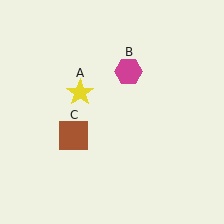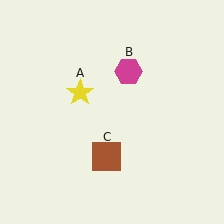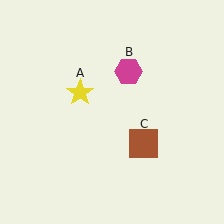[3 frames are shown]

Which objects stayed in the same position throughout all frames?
Yellow star (object A) and magenta hexagon (object B) remained stationary.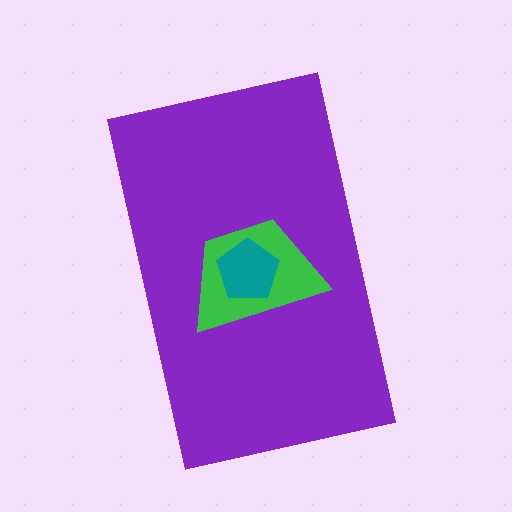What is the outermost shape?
The purple rectangle.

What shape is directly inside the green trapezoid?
The teal pentagon.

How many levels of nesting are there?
3.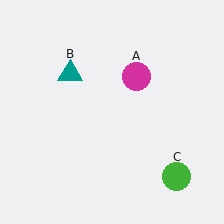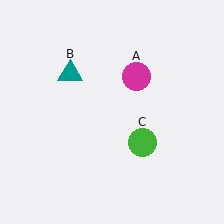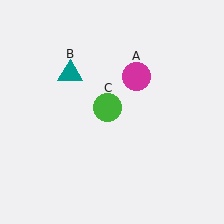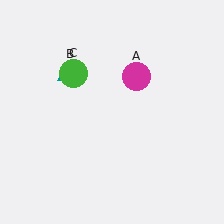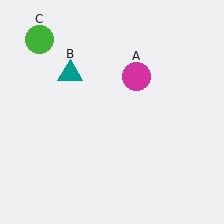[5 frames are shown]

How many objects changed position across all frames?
1 object changed position: green circle (object C).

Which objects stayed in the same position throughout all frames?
Magenta circle (object A) and teal triangle (object B) remained stationary.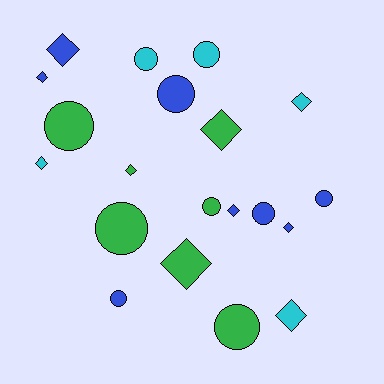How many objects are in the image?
There are 20 objects.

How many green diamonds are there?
There are 3 green diamonds.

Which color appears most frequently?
Blue, with 8 objects.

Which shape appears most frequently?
Diamond, with 10 objects.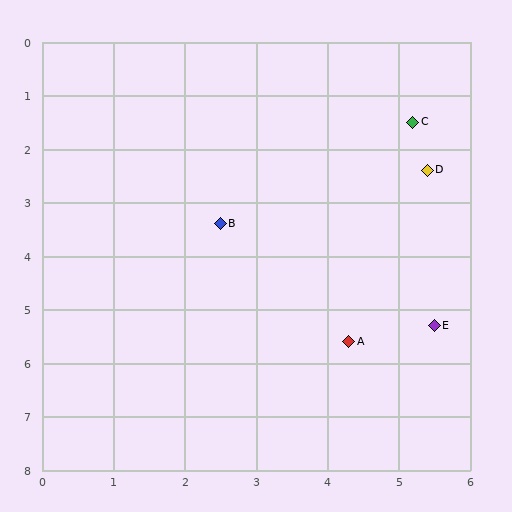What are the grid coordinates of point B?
Point B is at approximately (2.5, 3.4).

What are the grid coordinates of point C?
Point C is at approximately (5.2, 1.5).